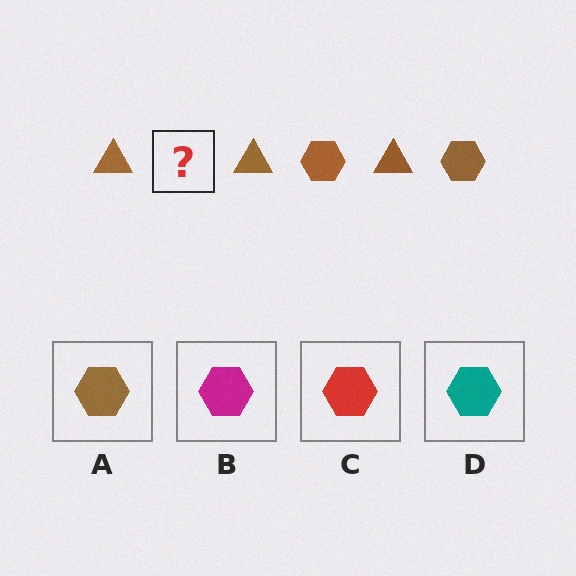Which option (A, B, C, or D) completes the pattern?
A.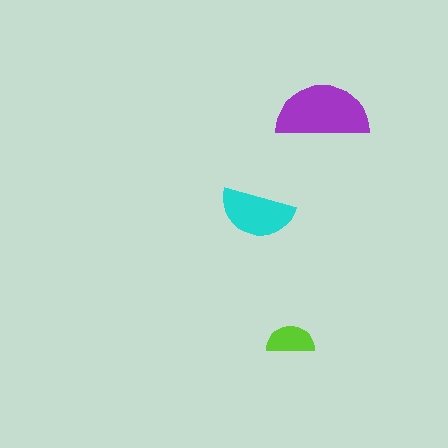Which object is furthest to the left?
The cyan semicircle is leftmost.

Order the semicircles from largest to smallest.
the purple one, the cyan one, the lime one.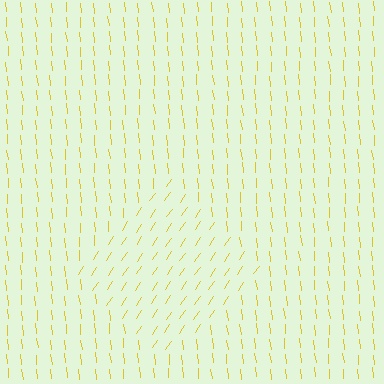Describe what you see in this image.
The image is filled with small yellow line segments. A diamond region in the image has lines oriented differently from the surrounding lines, creating a visible texture boundary.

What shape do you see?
I see a diamond.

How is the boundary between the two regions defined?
The boundary is defined purely by a change in line orientation (approximately 39 degrees difference). All lines are the same color and thickness.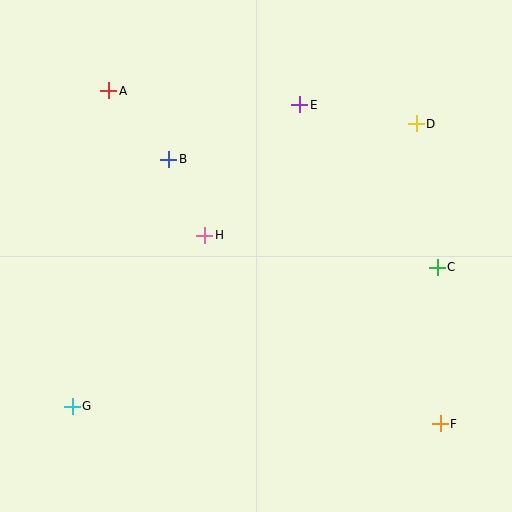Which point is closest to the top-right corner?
Point D is closest to the top-right corner.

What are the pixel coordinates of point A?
Point A is at (109, 91).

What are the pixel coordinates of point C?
Point C is at (437, 267).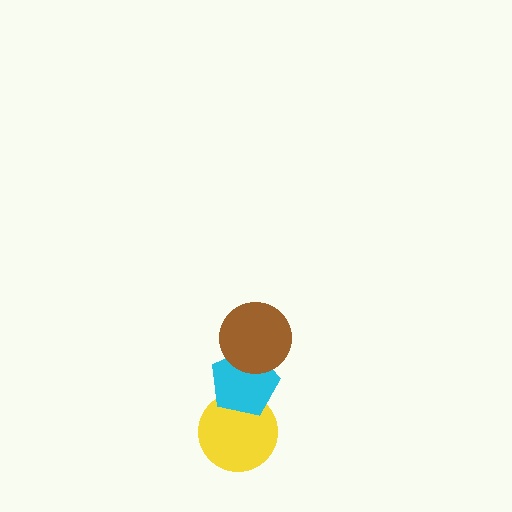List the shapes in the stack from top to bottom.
From top to bottom: the brown circle, the cyan pentagon, the yellow circle.